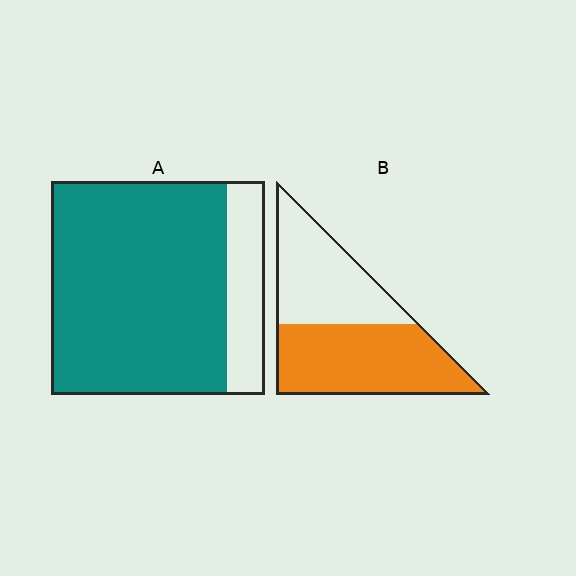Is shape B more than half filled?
Yes.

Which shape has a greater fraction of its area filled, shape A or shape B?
Shape A.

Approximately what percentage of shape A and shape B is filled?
A is approximately 80% and B is approximately 55%.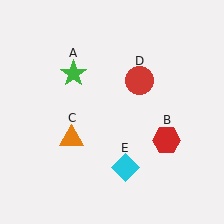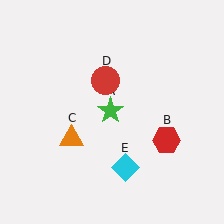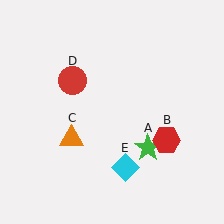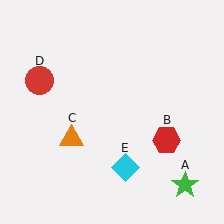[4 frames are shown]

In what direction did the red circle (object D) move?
The red circle (object D) moved left.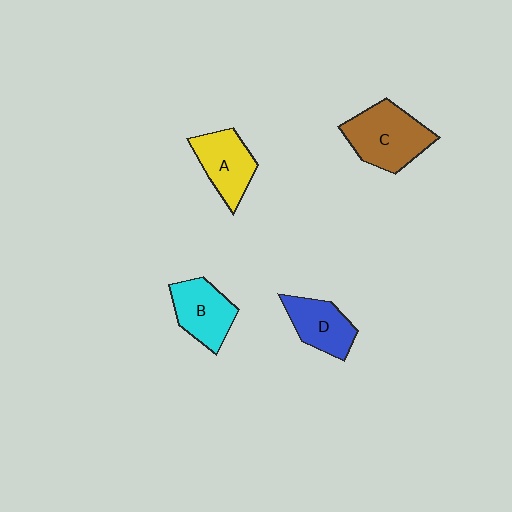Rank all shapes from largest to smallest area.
From largest to smallest: C (brown), B (cyan), A (yellow), D (blue).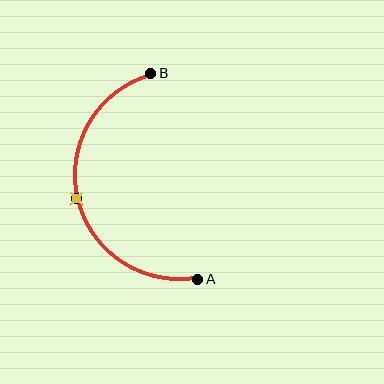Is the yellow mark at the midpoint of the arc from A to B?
Yes. The yellow mark lies on the arc at equal arc-length from both A and B — it is the arc midpoint.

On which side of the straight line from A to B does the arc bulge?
The arc bulges to the left of the straight line connecting A and B.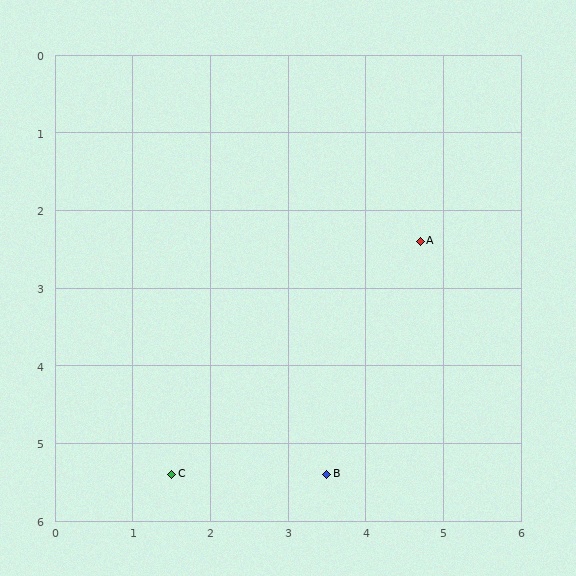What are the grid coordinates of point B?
Point B is at approximately (3.5, 5.4).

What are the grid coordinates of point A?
Point A is at approximately (4.7, 2.4).